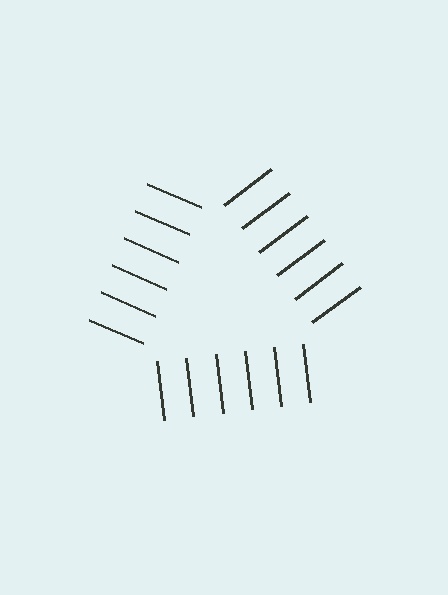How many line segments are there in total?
18 — 6 along each of the 3 edges.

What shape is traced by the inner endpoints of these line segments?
An illusory triangle — the line segments terminate on its edges but no continuous stroke is drawn.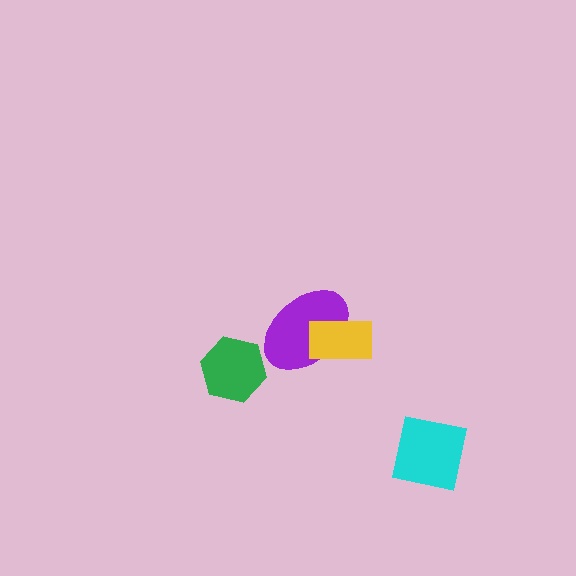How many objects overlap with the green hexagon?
0 objects overlap with the green hexagon.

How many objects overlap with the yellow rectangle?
1 object overlaps with the yellow rectangle.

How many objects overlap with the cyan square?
0 objects overlap with the cyan square.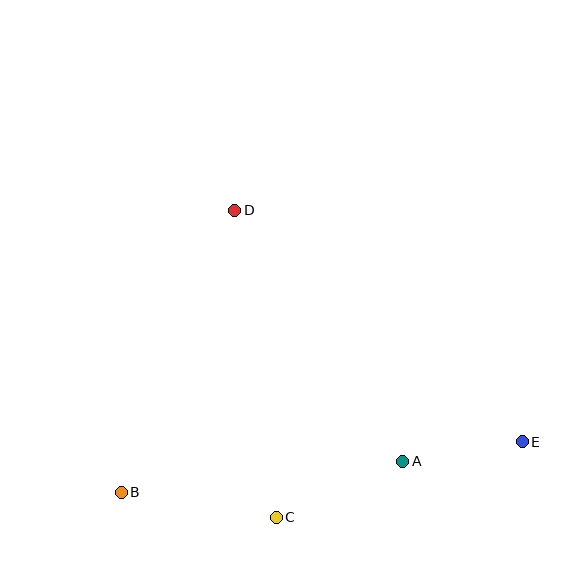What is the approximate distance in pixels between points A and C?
The distance between A and C is approximately 138 pixels.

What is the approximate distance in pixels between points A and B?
The distance between A and B is approximately 283 pixels.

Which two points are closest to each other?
Points A and E are closest to each other.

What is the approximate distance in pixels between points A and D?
The distance between A and D is approximately 302 pixels.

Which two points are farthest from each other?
Points B and E are farthest from each other.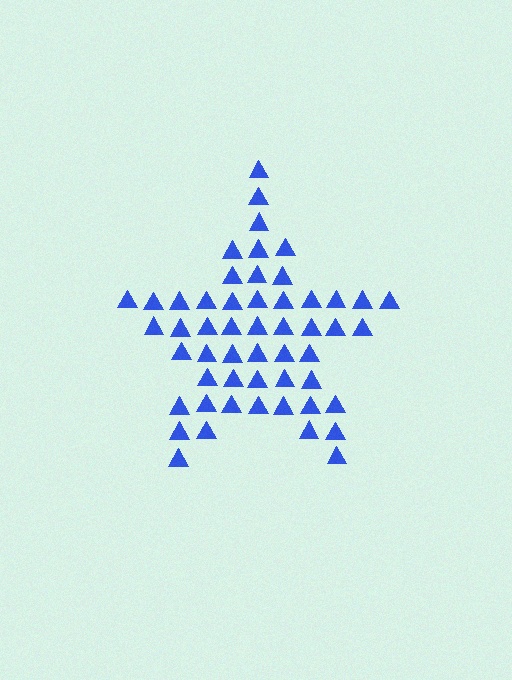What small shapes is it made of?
It is made of small triangles.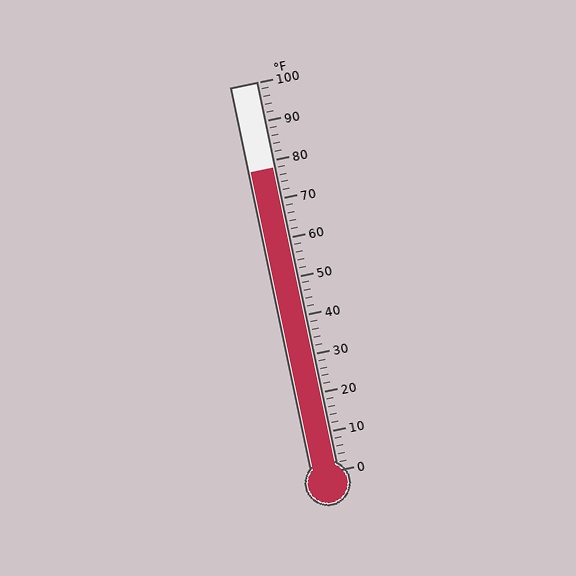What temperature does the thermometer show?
The thermometer shows approximately 78°F.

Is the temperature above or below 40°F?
The temperature is above 40°F.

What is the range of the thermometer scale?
The thermometer scale ranges from 0°F to 100°F.